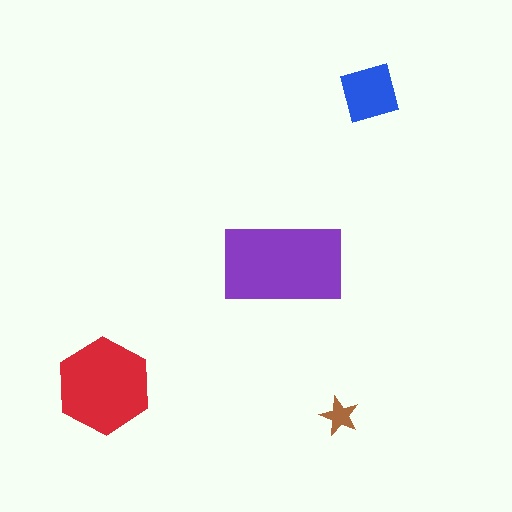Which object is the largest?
The purple rectangle.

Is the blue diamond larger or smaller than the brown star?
Larger.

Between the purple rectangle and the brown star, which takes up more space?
The purple rectangle.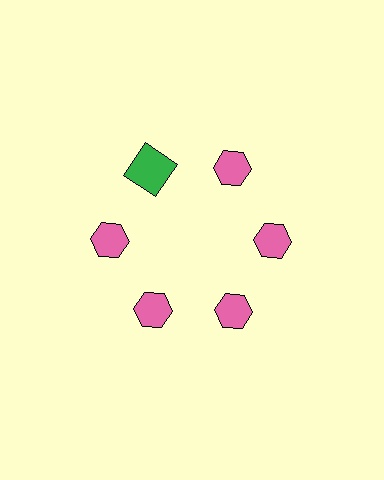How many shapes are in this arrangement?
There are 6 shapes arranged in a ring pattern.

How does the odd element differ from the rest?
It differs in both color (green instead of pink) and shape (square instead of hexagon).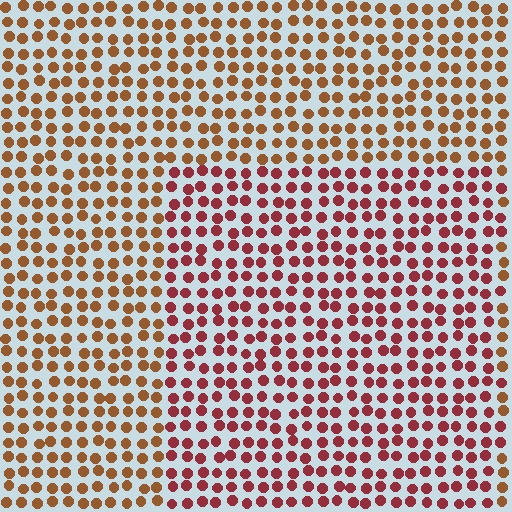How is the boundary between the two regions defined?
The boundary is defined purely by a slight shift in hue (about 34 degrees). Spacing, size, and orientation are identical on both sides.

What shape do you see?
I see a rectangle.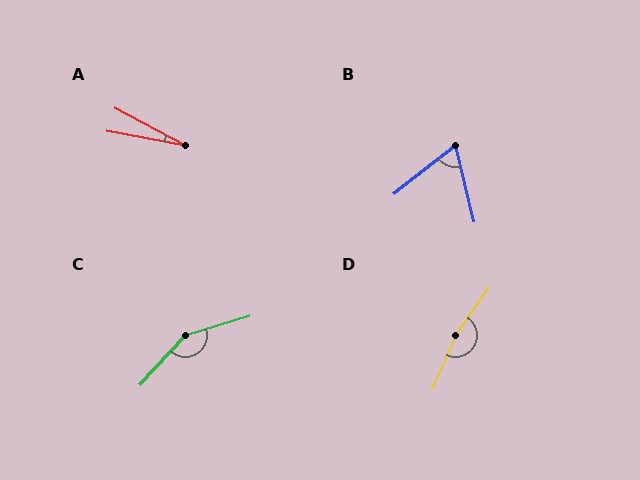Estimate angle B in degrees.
Approximately 65 degrees.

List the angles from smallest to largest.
A (18°), B (65°), C (149°), D (169°).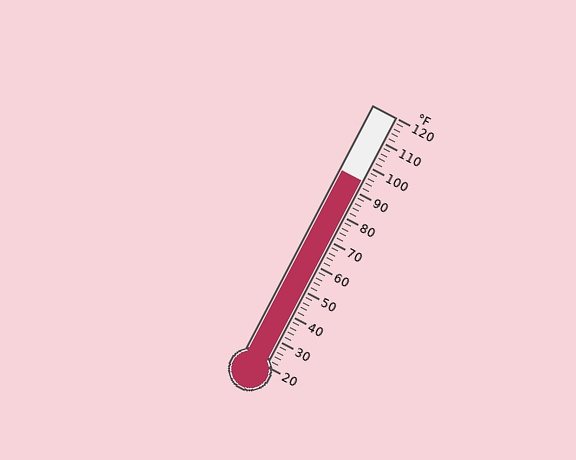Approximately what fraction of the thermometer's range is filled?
The thermometer is filled to approximately 75% of its range.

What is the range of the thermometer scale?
The thermometer scale ranges from 20°F to 120°F.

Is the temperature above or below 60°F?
The temperature is above 60°F.